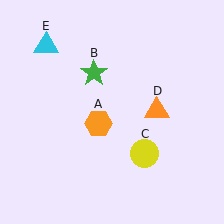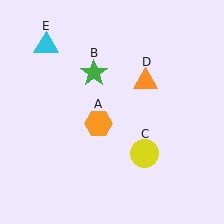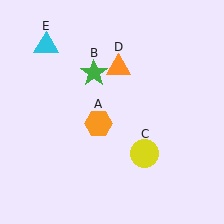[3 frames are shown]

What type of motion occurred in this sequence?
The orange triangle (object D) rotated counterclockwise around the center of the scene.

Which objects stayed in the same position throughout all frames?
Orange hexagon (object A) and green star (object B) and yellow circle (object C) and cyan triangle (object E) remained stationary.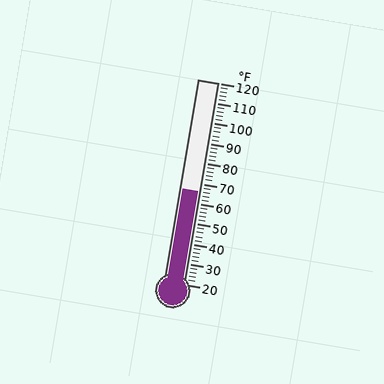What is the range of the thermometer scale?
The thermometer scale ranges from 20°F to 120°F.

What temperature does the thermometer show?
The thermometer shows approximately 66°F.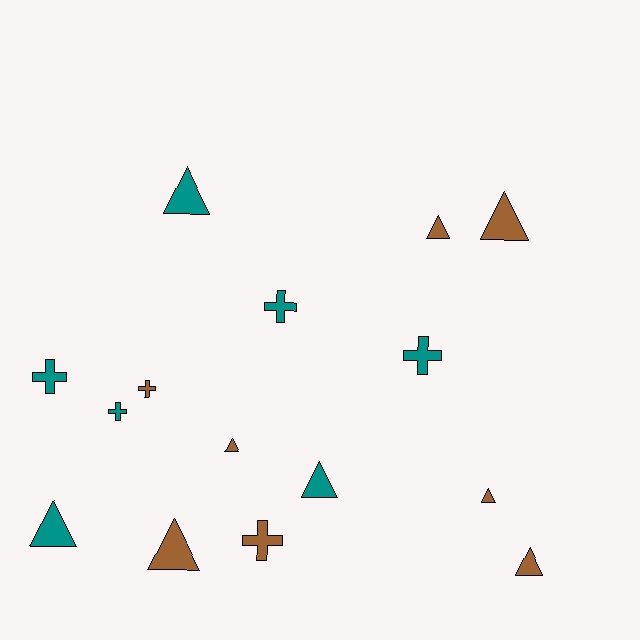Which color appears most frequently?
Brown, with 8 objects.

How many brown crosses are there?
There are 2 brown crosses.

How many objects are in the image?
There are 15 objects.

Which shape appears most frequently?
Triangle, with 9 objects.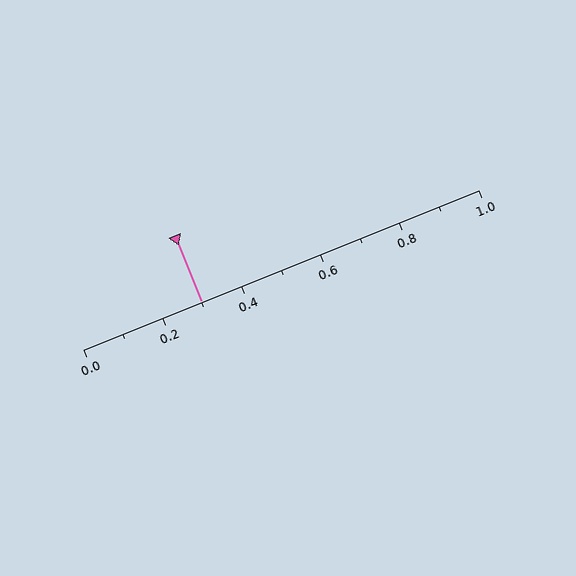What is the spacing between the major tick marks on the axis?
The major ticks are spaced 0.2 apart.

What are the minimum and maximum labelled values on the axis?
The axis runs from 0.0 to 1.0.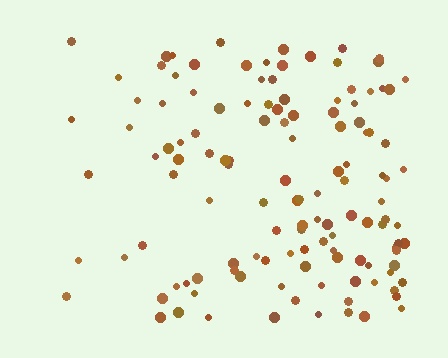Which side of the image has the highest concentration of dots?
The right.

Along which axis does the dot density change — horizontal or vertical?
Horizontal.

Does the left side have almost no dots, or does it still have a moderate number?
Still a moderate number, just noticeably fewer than the right.